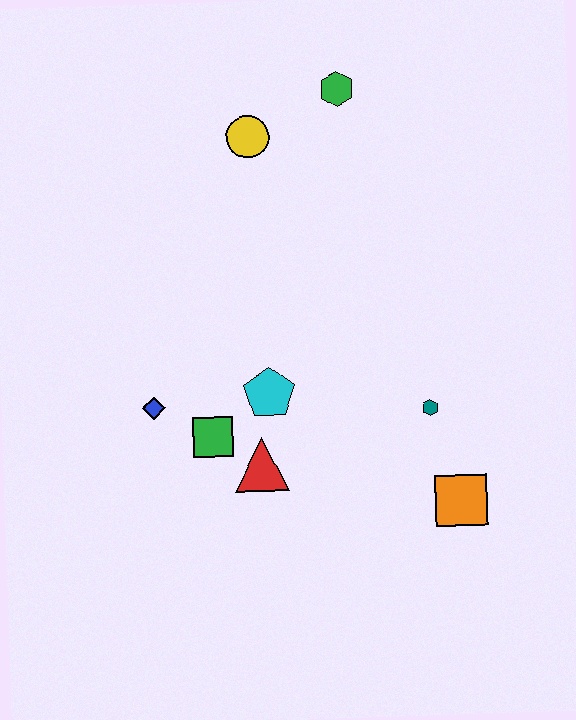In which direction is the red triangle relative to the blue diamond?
The red triangle is to the right of the blue diamond.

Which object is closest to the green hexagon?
The yellow circle is closest to the green hexagon.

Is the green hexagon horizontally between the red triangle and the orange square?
Yes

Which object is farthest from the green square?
The green hexagon is farthest from the green square.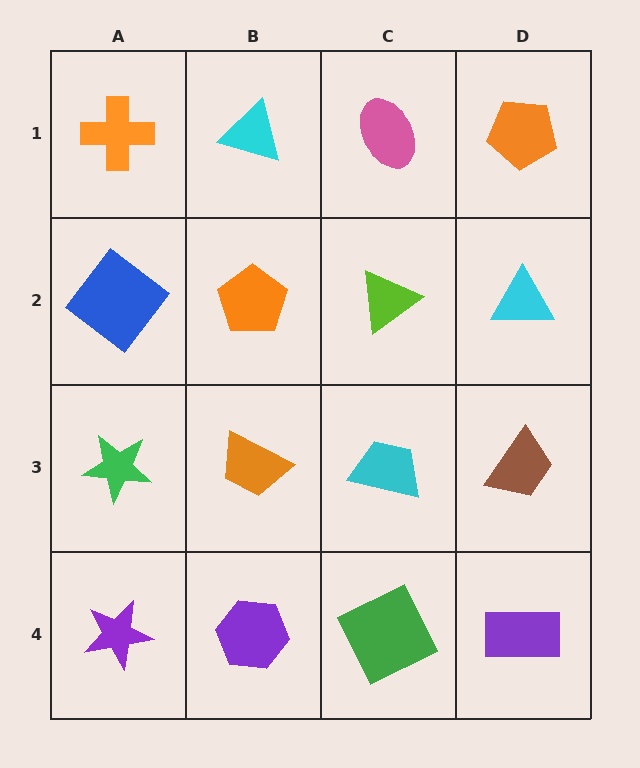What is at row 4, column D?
A purple rectangle.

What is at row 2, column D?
A cyan triangle.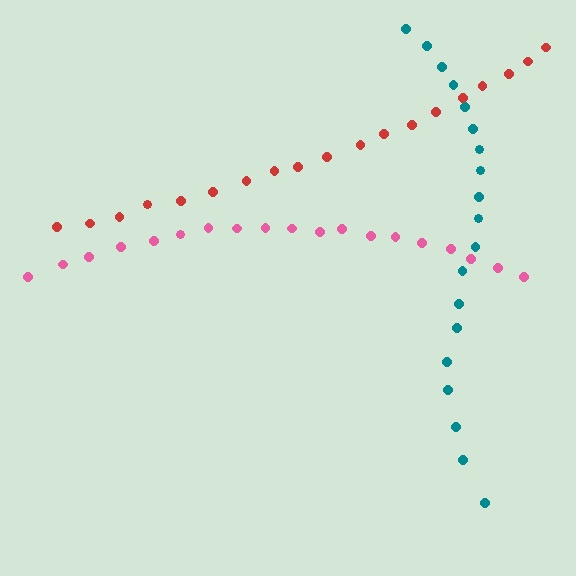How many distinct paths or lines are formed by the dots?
There are 3 distinct paths.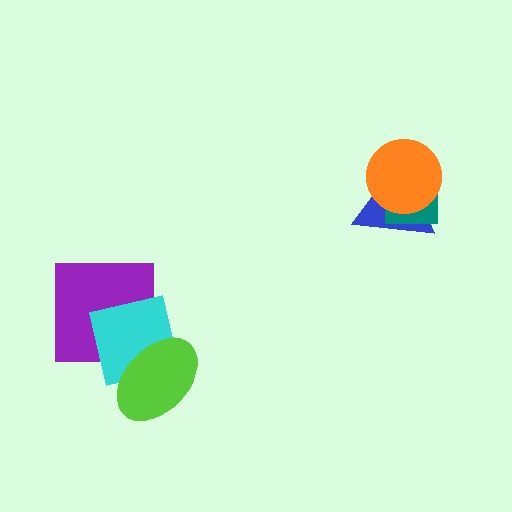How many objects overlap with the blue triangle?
2 objects overlap with the blue triangle.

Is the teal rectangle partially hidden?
Yes, it is partially covered by another shape.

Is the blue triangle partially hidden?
Yes, it is partially covered by another shape.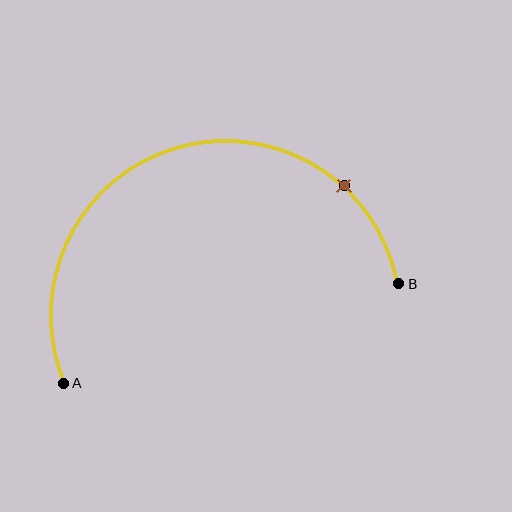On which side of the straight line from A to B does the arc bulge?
The arc bulges above the straight line connecting A and B.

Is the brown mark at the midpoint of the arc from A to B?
No. The brown mark lies on the arc but is closer to endpoint B. The arc midpoint would be at the point on the curve equidistant along the arc from both A and B.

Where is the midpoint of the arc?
The arc midpoint is the point on the curve farthest from the straight line joining A and B. It sits above that line.